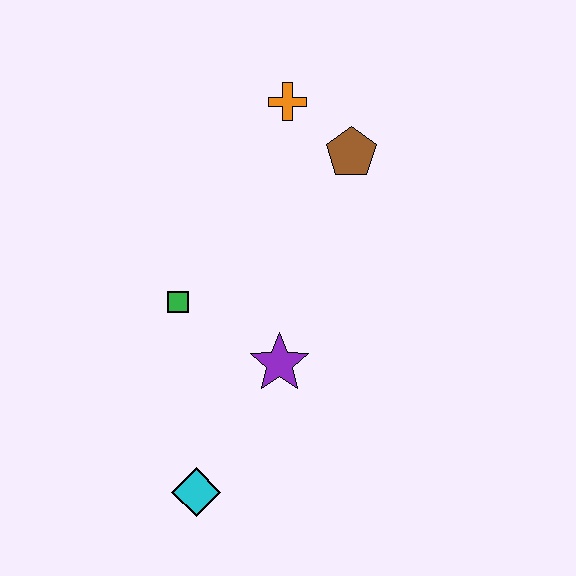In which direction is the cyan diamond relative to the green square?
The cyan diamond is below the green square.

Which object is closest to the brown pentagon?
The orange cross is closest to the brown pentagon.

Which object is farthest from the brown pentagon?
The cyan diamond is farthest from the brown pentagon.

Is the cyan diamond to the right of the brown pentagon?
No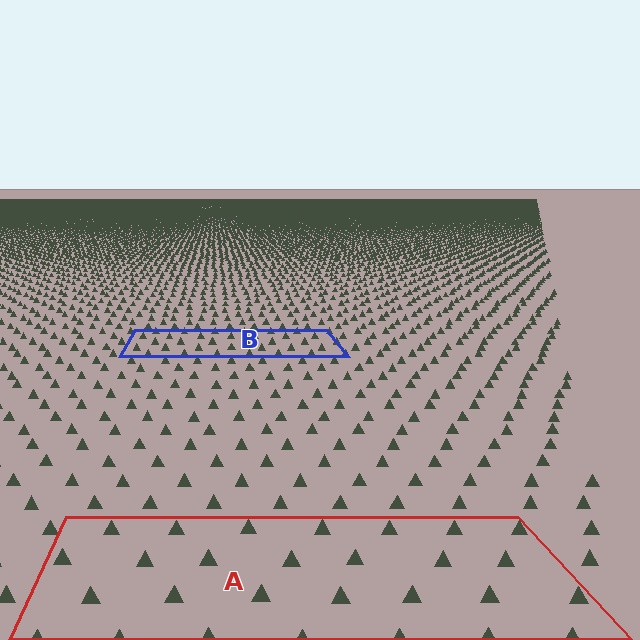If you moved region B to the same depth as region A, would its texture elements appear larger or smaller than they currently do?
They would appear larger. At a closer depth, the same texture elements are projected at a bigger on-screen size.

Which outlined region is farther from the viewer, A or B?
Region B is farther from the viewer — the texture elements inside it appear smaller and more densely packed.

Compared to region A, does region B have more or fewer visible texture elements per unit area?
Region B has more texture elements per unit area — they are packed more densely because it is farther away.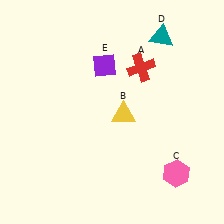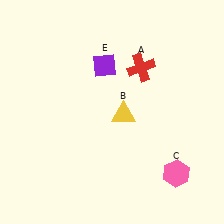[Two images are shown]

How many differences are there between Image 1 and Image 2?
There is 1 difference between the two images.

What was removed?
The teal triangle (D) was removed in Image 2.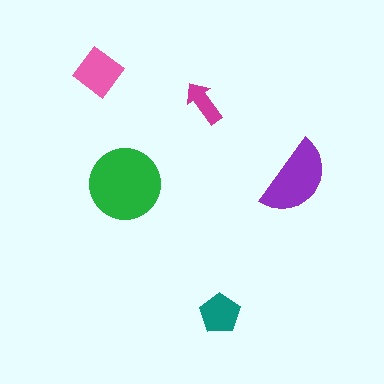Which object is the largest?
The green circle.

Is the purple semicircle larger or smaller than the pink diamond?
Larger.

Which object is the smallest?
The magenta arrow.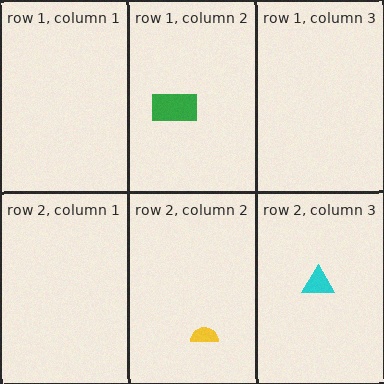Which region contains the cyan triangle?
The row 2, column 3 region.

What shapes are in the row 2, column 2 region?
The yellow semicircle.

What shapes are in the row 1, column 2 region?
The green rectangle.